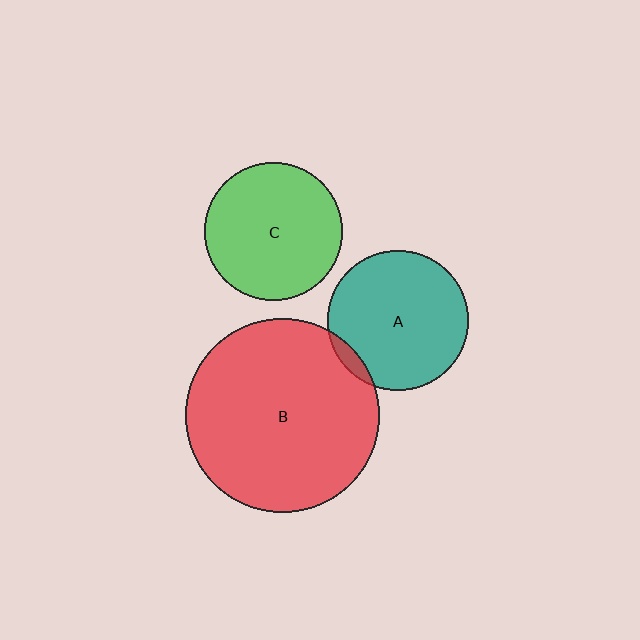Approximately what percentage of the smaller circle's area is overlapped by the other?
Approximately 5%.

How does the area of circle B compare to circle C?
Approximately 2.0 times.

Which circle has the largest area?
Circle B (red).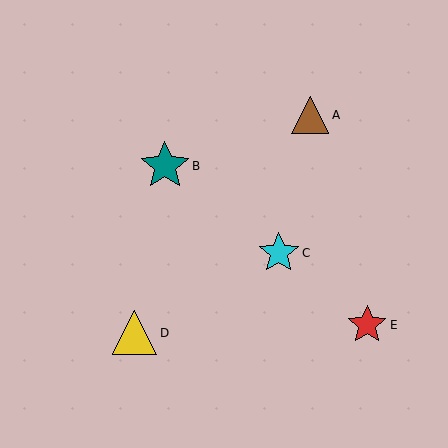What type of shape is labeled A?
Shape A is a brown triangle.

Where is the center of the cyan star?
The center of the cyan star is at (279, 253).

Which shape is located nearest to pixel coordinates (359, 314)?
The red star (labeled E) at (367, 325) is nearest to that location.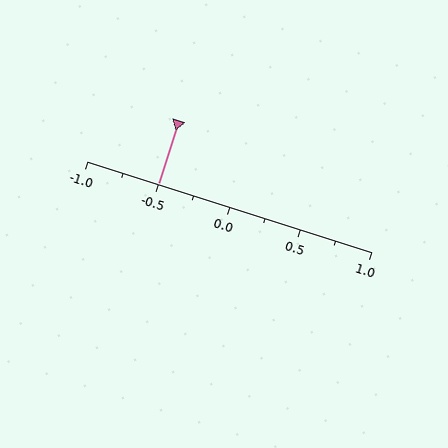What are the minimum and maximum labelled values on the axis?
The axis runs from -1.0 to 1.0.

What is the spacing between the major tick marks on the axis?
The major ticks are spaced 0.5 apart.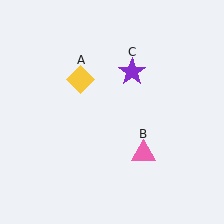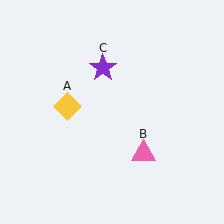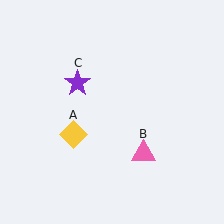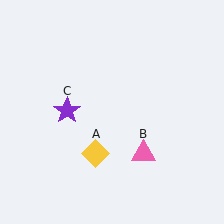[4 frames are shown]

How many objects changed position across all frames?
2 objects changed position: yellow diamond (object A), purple star (object C).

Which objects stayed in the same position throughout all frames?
Pink triangle (object B) remained stationary.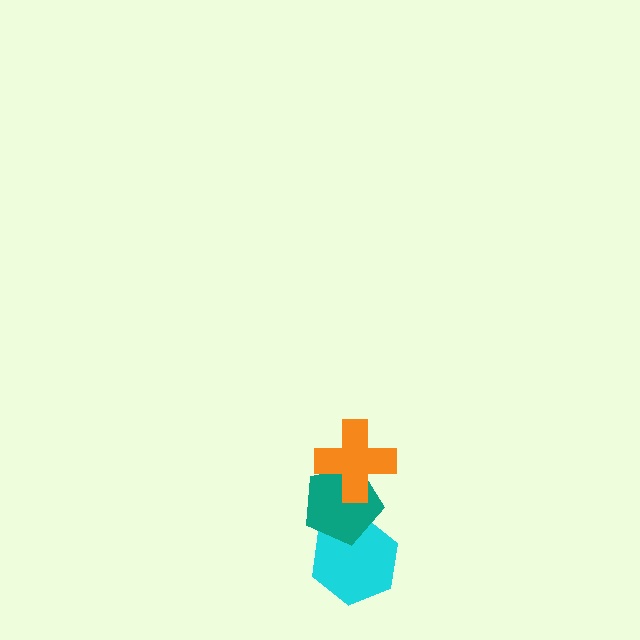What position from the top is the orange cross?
The orange cross is 1st from the top.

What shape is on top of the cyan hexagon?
The teal pentagon is on top of the cyan hexagon.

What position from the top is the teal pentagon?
The teal pentagon is 2nd from the top.